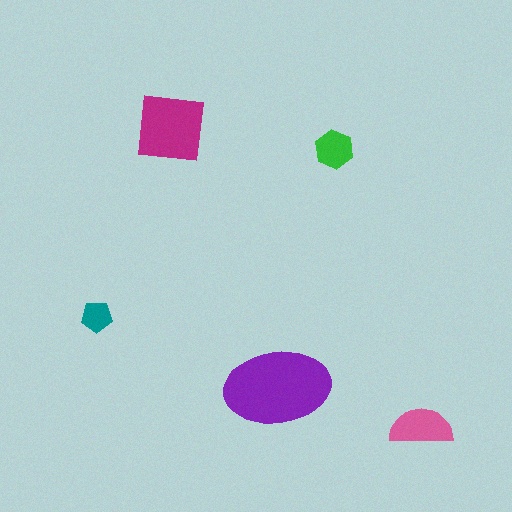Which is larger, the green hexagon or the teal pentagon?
The green hexagon.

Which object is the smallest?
The teal pentagon.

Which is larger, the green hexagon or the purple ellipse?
The purple ellipse.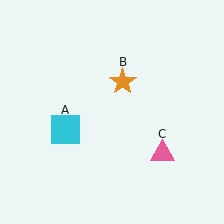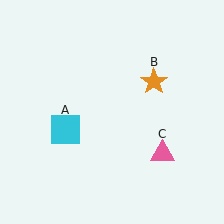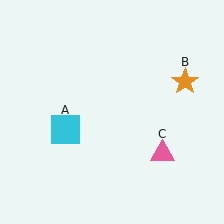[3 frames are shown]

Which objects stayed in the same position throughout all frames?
Cyan square (object A) and pink triangle (object C) remained stationary.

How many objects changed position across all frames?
1 object changed position: orange star (object B).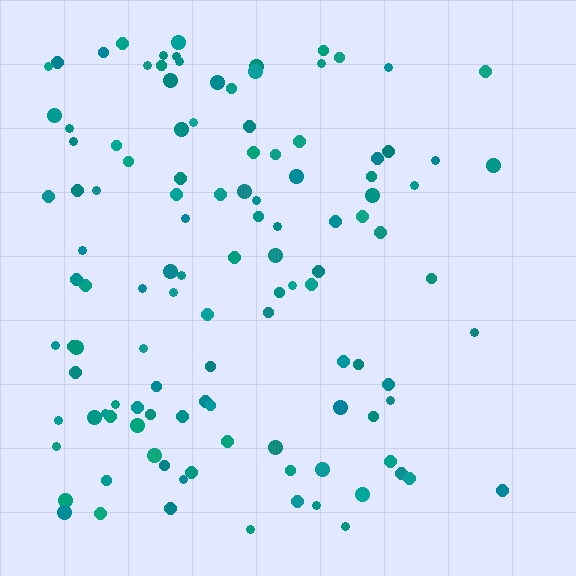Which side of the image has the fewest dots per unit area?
The right.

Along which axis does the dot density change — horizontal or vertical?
Horizontal.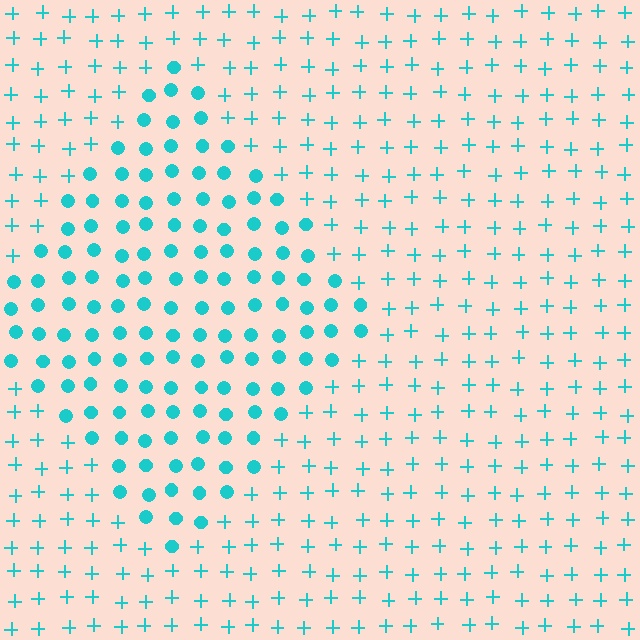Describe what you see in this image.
The image is filled with small cyan elements arranged in a uniform grid. A diamond-shaped region contains circles, while the surrounding area contains plus signs. The boundary is defined purely by the change in element shape.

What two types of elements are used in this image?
The image uses circles inside the diamond region and plus signs outside it.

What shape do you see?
I see a diamond.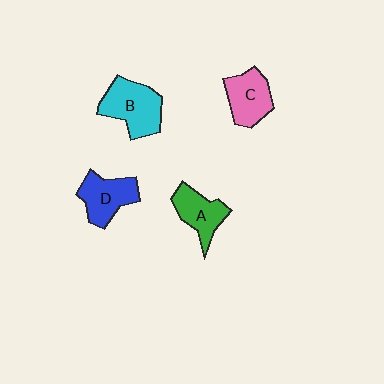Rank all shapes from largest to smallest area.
From largest to smallest: B (cyan), D (blue), C (pink), A (green).